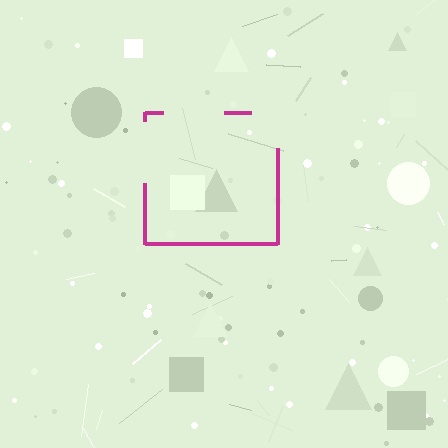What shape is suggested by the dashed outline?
The dashed outline suggests a square.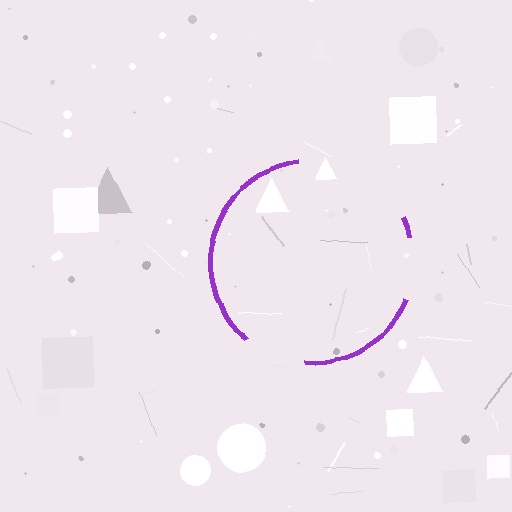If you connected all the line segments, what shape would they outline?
They would outline a circle.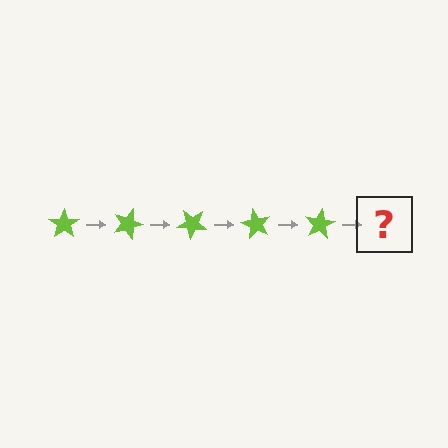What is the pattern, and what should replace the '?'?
The pattern is that the star rotates 20 degrees each step. The '?' should be a lime star rotated 100 degrees.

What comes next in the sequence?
The next element should be a lime star rotated 100 degrees.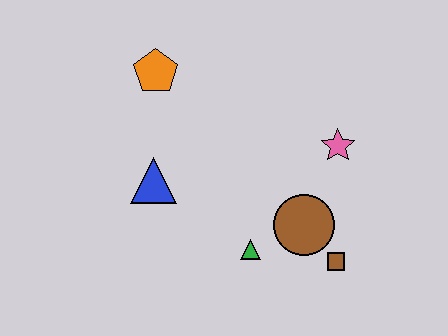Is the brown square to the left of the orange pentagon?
No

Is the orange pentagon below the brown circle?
No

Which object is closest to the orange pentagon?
The blue triangle is closest to the orange pentagon.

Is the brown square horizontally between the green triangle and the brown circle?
No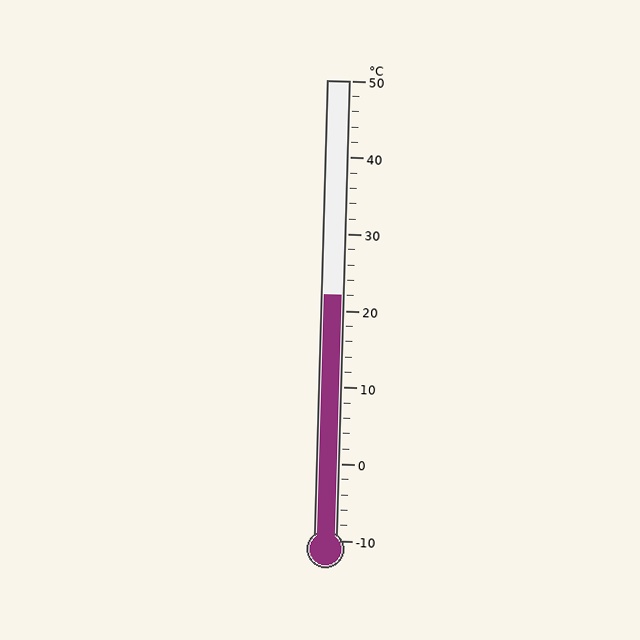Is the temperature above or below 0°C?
The temperature is above 0°C.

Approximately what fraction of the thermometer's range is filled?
The thermometer is filled to approximately 55% of its range.